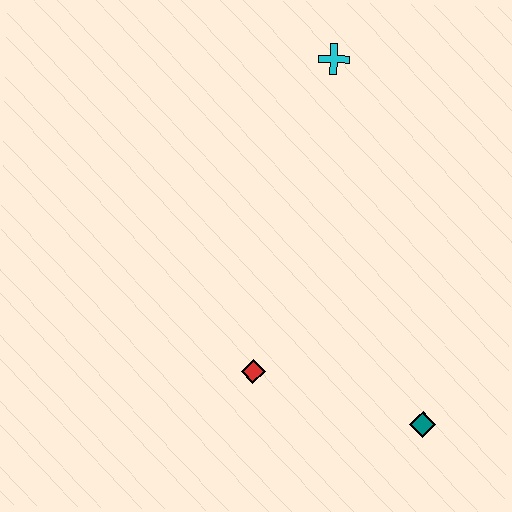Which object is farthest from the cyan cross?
The teal diamond is farthest from the cyan cross.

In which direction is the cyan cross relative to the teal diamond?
The cyan cross is above the teal diamond.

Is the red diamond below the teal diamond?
No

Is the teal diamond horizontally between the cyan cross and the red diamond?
No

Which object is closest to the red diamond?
The teal diamond is closest to the red diamond.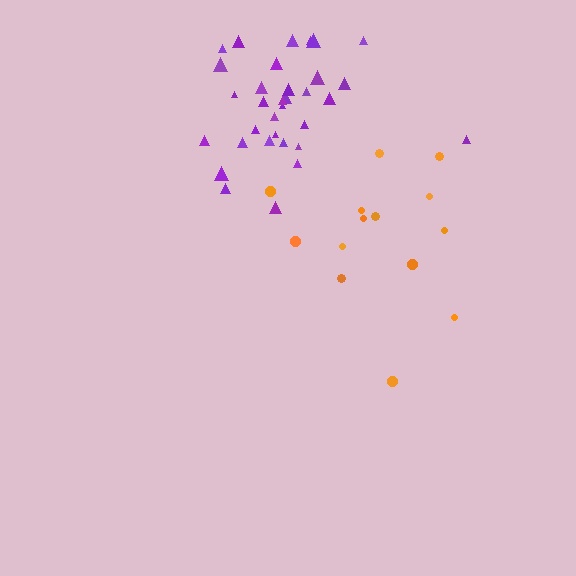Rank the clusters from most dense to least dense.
purple, orange.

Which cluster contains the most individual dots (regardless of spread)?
Purple (33).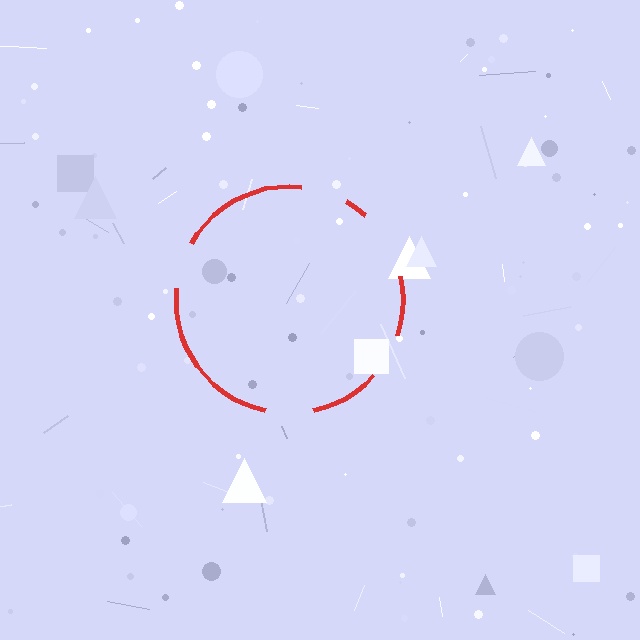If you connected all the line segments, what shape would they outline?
They would outline a circle.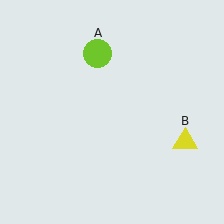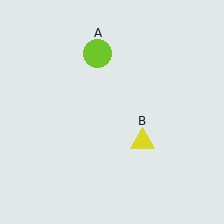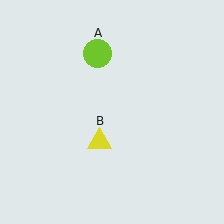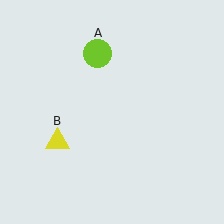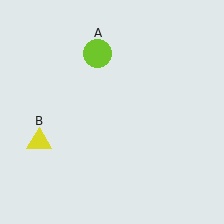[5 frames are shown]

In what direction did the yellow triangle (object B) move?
The yellow triangle (object B) moved left.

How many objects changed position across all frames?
1 object changed position: yellow triangle (object B).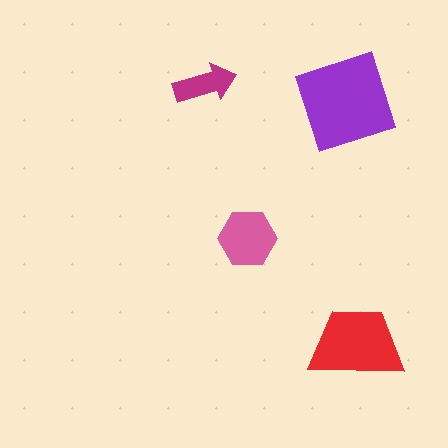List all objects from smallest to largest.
The magenta arrow, the pink hexagon, the red trapezoid, the purple diamond.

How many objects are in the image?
There are 4 objects in the image.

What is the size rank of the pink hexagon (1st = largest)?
3rd.